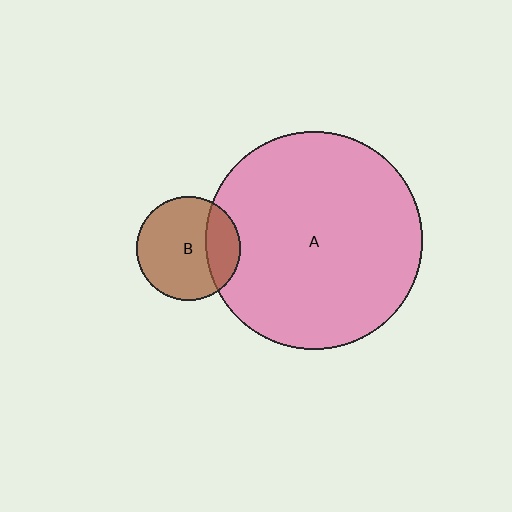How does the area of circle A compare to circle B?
Approximately 4.3 times.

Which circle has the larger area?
Circle A (pink).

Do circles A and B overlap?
Yes.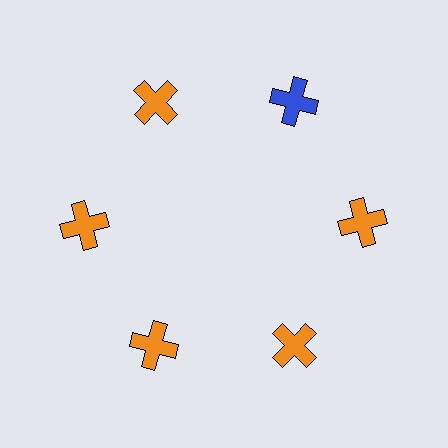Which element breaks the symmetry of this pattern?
The blue cross at roughly the 1 o'clock position breaks the symmetry. All other shapes are orange crosses.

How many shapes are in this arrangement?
There are 6 shapes arranged in a ring pattern.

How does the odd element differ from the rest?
It has a different color: blue instead of orange.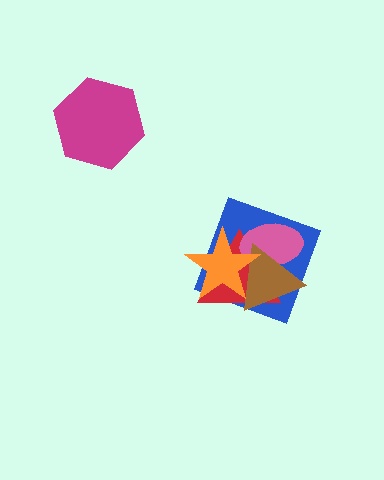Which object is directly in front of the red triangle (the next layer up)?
The pink ellipse is directly in front of the red triangle.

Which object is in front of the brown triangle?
The orange star is in front of the brown triangle.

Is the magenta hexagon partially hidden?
No, no other shape covers it.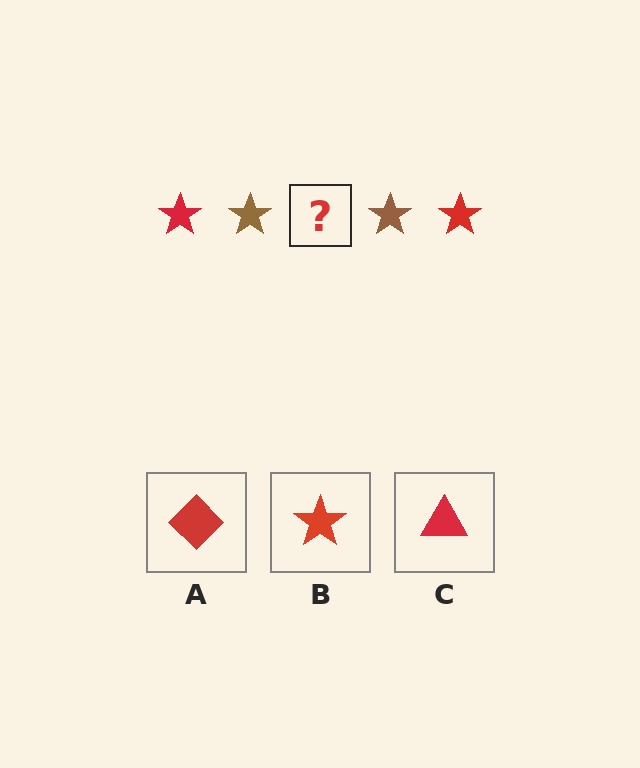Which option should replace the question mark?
Option B.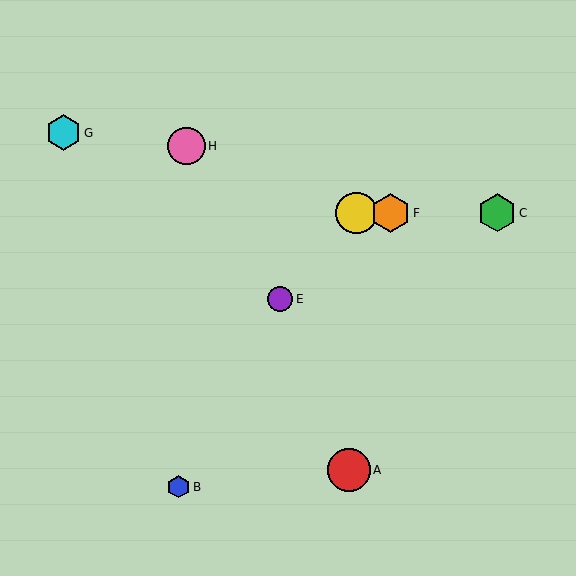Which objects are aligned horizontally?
Objects C, D, F are aligned horizontally.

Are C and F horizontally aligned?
Yes, both are at y≈213.